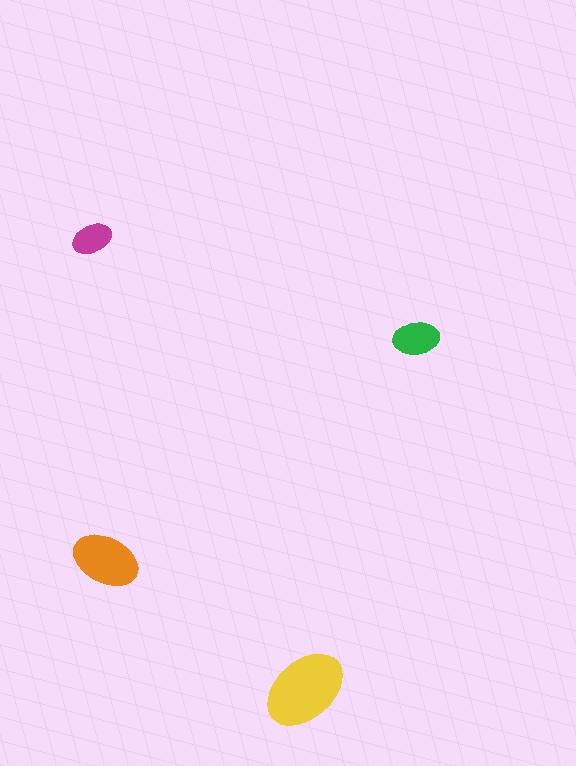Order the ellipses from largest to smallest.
the yellow one, the orange one, the green one, the magenta one.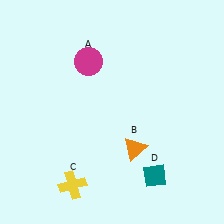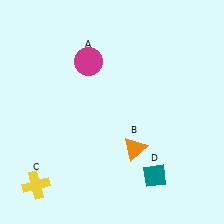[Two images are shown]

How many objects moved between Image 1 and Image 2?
1 object moved between the two images.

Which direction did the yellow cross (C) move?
The yellow cross (C) moved left.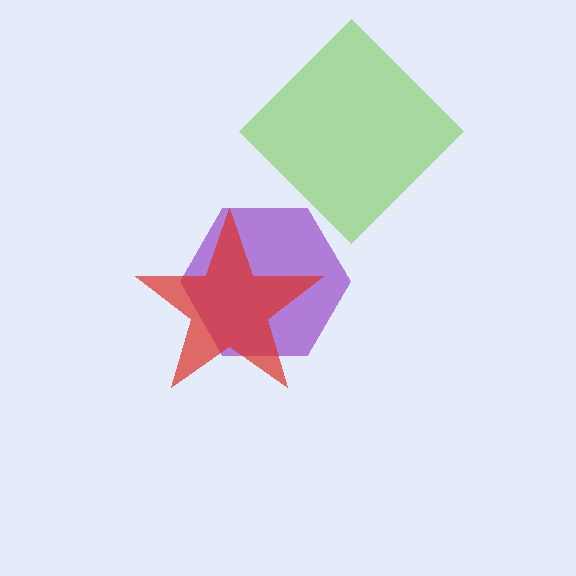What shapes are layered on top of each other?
The layered shapes are: a purple hexagon, a lime diamond, a red star.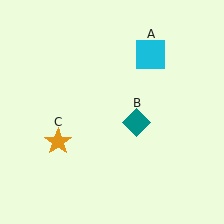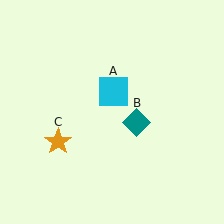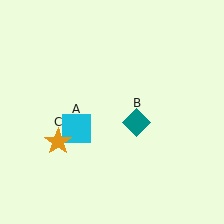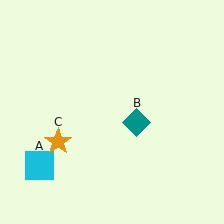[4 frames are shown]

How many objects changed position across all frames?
1 object changed position: cyan square (object A).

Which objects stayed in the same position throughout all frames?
Teal diamond (object B) and orange star (object C) remained stationary.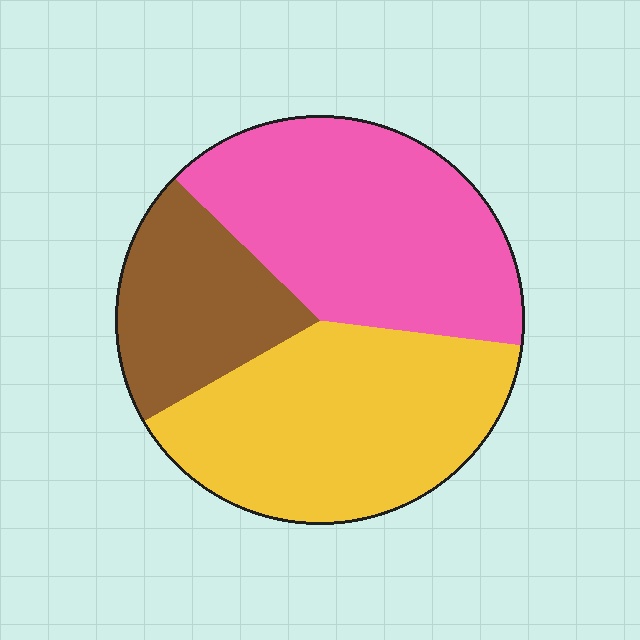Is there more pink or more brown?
Pink.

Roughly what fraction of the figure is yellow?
Yellow takes up about two fifths (2/5) of the figure.